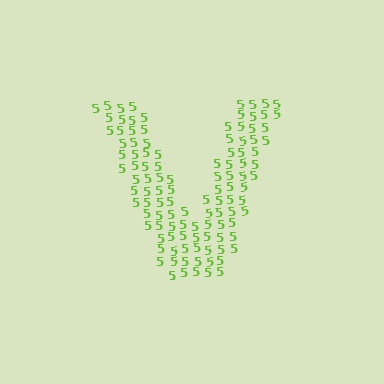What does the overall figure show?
The overall figure shows the letter V.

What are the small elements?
The small elements are digit 5's.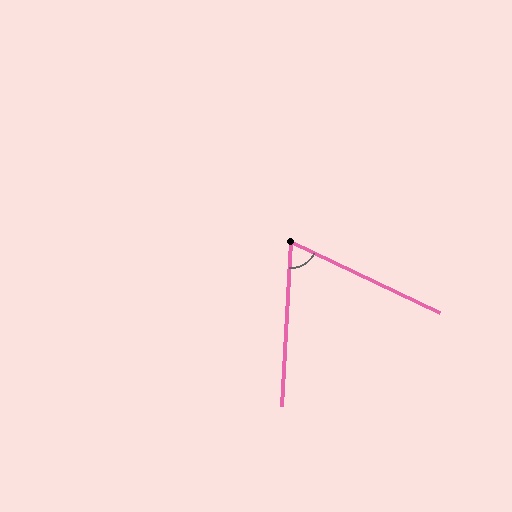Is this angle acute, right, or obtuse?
It is acute.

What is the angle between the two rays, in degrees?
Approximately 68 degrees.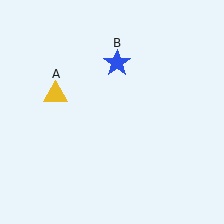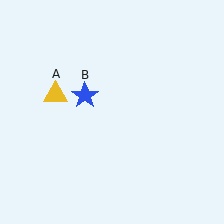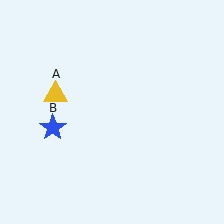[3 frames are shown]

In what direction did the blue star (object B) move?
The blue star (object B) moved down and to the left.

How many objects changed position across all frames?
1 object changed position: blue star (object B).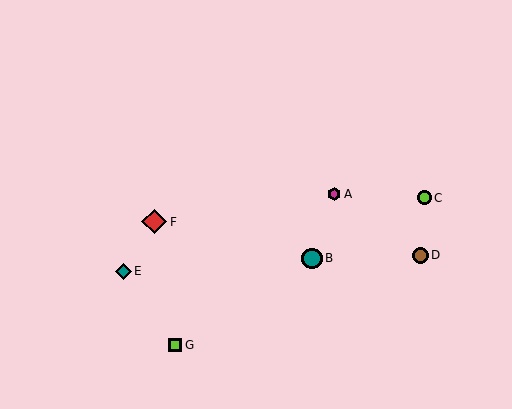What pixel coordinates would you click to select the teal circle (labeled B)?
Click at (312, 258) to select the teal circle B.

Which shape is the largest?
The red diamond (labeled F) is the largest.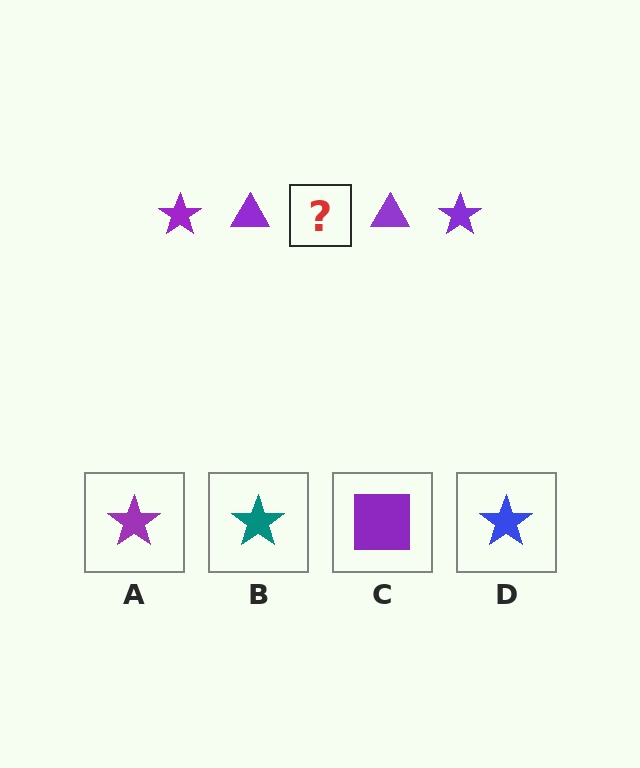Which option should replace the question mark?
Option A.